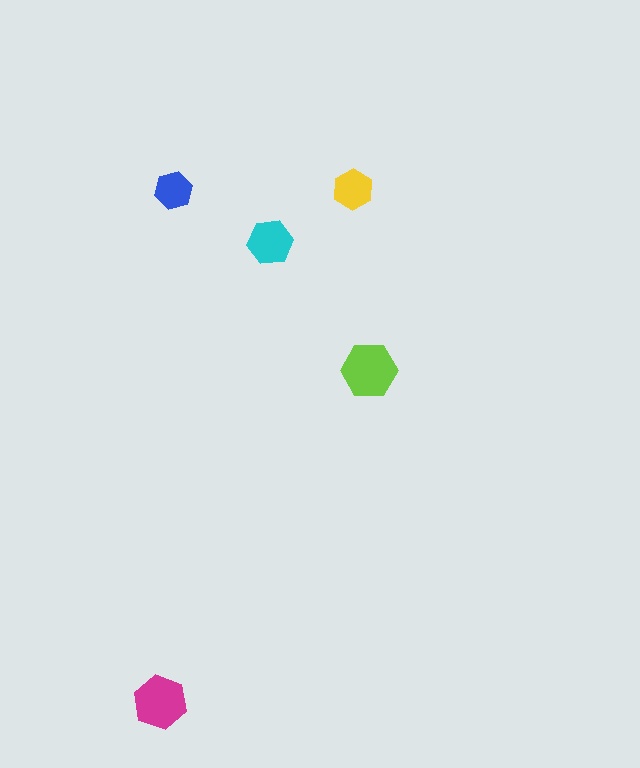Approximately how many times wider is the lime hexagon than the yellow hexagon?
About 1.5 times wider.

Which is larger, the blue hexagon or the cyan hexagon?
The cyan one.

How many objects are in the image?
There are 5 objects in the image.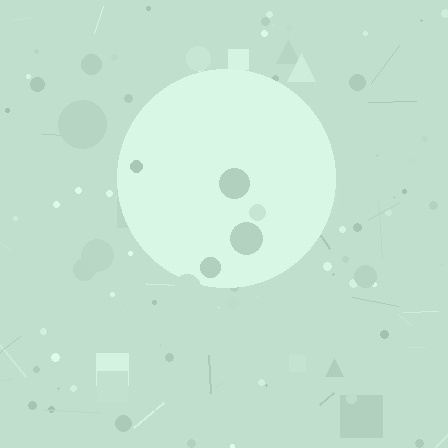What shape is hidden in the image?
A circle is hidden in the image.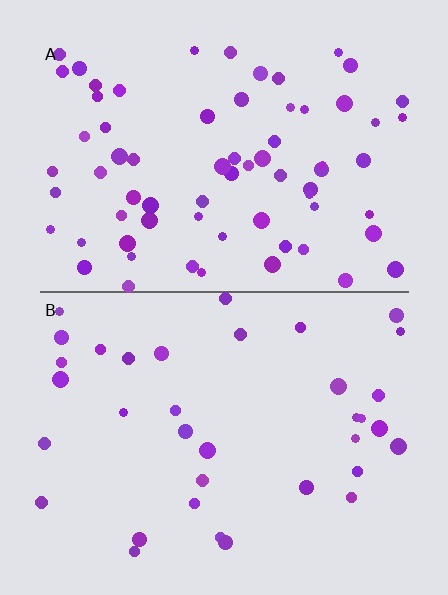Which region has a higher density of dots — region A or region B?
A (the top).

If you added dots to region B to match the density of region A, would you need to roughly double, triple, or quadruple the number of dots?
Approximately double.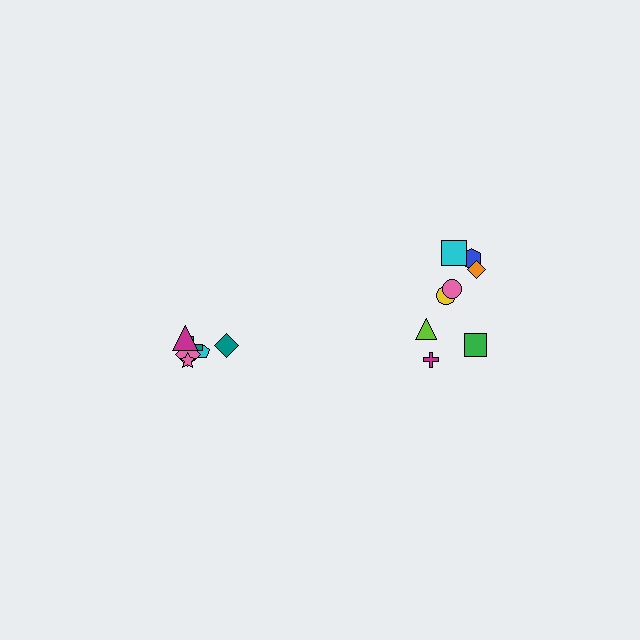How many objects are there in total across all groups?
There are 14 objects.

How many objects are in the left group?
There are 6 objects.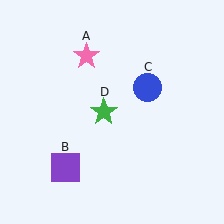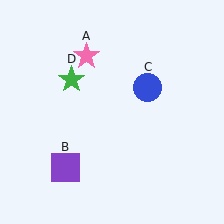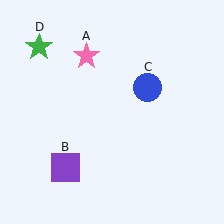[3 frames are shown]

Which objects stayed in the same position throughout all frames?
Pink star (object A) and purple square (object B) and blue circle (object C) remained stationary.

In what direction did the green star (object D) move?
The green star (object D) moved up and to the left.